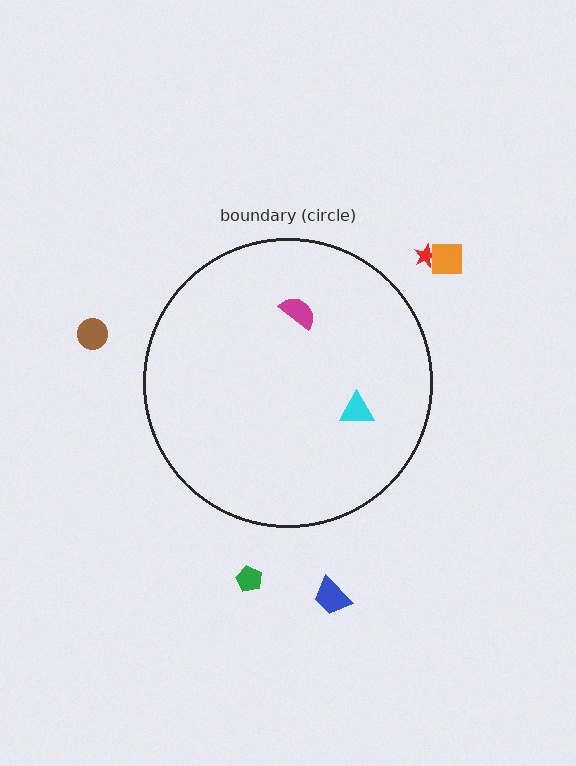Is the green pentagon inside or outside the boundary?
Outside.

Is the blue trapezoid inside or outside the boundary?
Outside.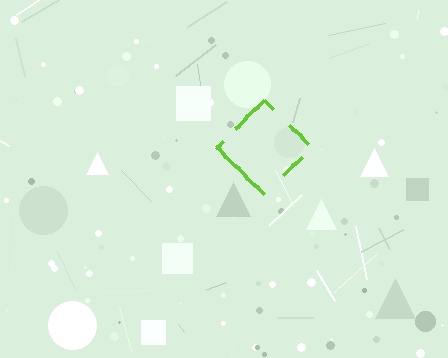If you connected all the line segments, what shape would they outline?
They would outline a diamond.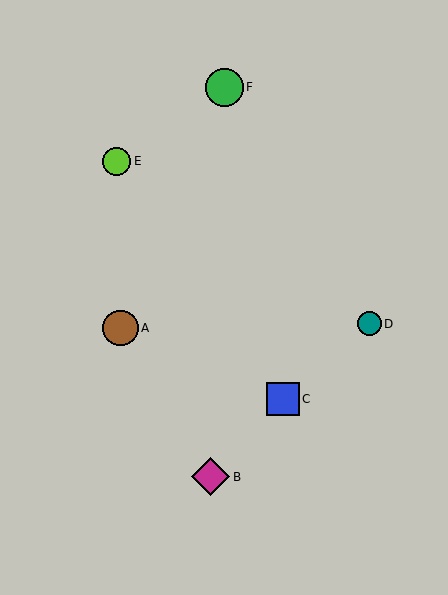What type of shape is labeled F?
Shape F is a green circle.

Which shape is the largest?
The magenta diamond (labeled B) is the largest.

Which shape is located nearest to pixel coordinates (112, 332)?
The brown circle (labeled A) at (121, 328) is nearest to that location.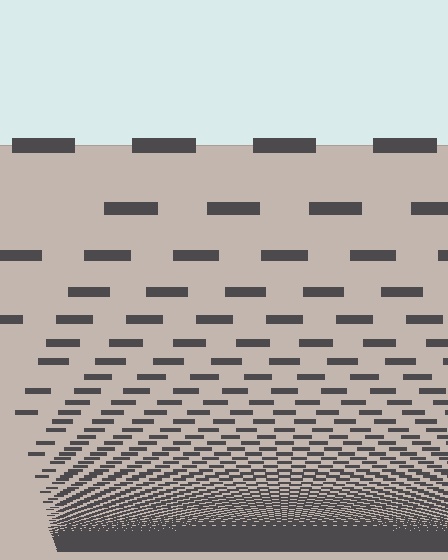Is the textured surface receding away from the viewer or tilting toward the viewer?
The surface appears to tilt toward the viewer. Texture elements get larger and sparser toward the top.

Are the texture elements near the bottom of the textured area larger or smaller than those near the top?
Smaller. The gradient is inverted — elements near the bottom are smaller and denser.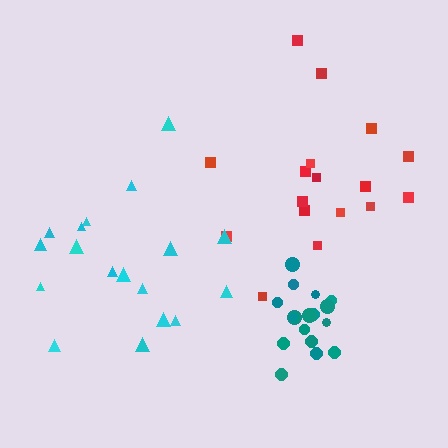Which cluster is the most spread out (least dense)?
Red.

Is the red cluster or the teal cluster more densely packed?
Teal.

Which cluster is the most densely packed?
Teal.